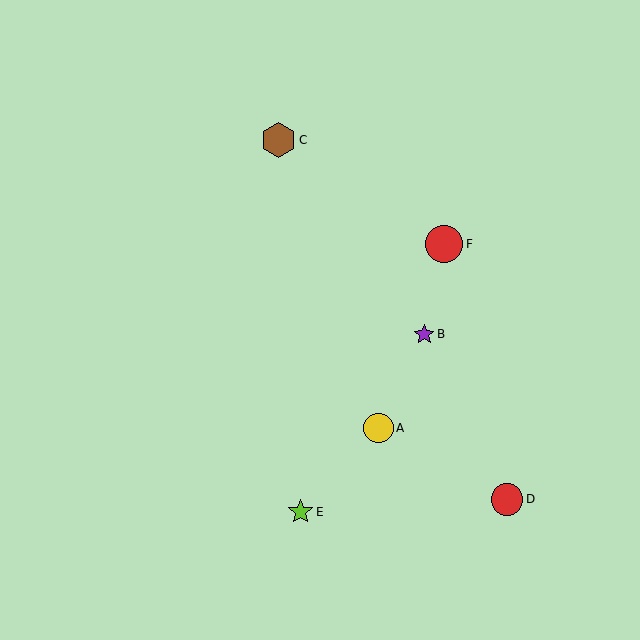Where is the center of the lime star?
The center of the lime star is at (301, 512).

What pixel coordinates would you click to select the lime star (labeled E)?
Click at (301, 512) to select the lime star E.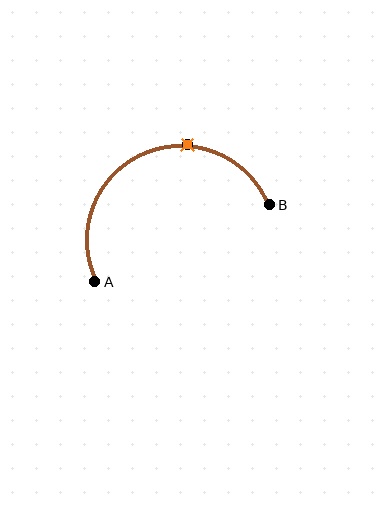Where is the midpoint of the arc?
The arc midpoint is the point on the curve farthest from the straight line joining A and B. It sits above that line.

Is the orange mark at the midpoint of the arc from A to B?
No. The orange mark lies on the arc but is closer to endpoint B. The arc midpoint would be at the point on the curve equidistant along the arc from both A and B.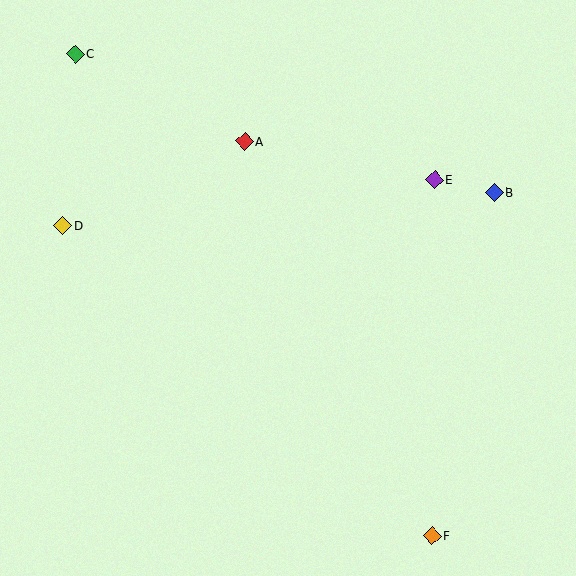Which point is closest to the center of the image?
Point A at (245, 142) is closest to the center.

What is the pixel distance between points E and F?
The distance between E and F is 356 pixels.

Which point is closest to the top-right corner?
Point B is closest to the top-right corner.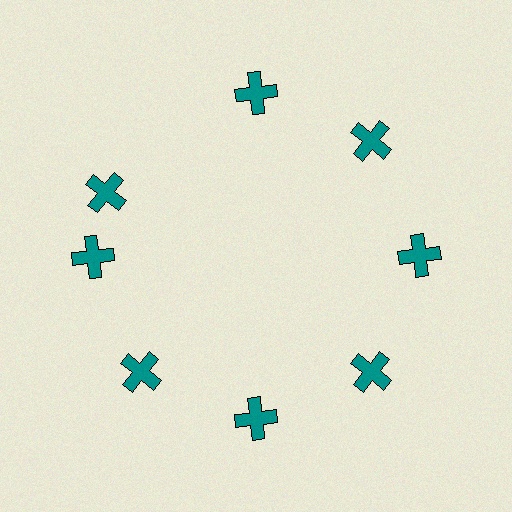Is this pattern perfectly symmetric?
No. The 8 teal crosses are arranged in a ring, but one element near the 10 o'clock position is rotated out of alignment along the ring, breaking the 8-fold rotational symmetry.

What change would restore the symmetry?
The symmetry would be restored by rotating it back into even spacing with its neighbors so that all 8 crosses sit at equal angles and equal distance from the center.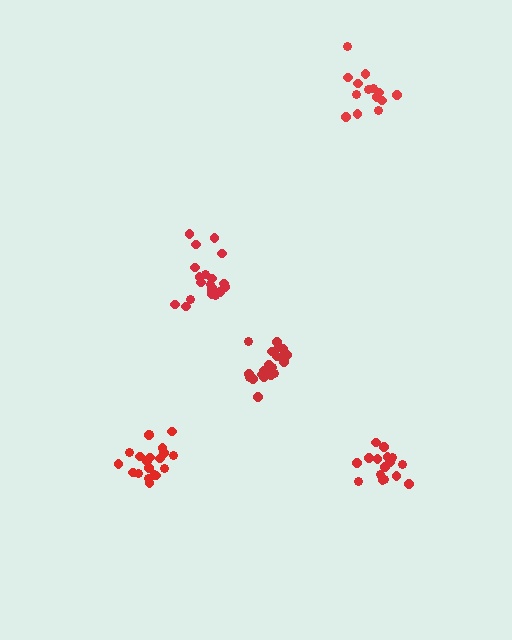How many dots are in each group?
Group 1: 15 dots, Group 2: 20 dots, Group 3: 16 dots, Group 4: 20 dots, Group 5: 21 dots (92 total).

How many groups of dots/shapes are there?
There are 5 groups.